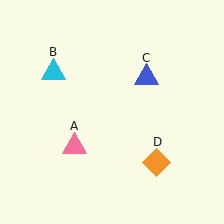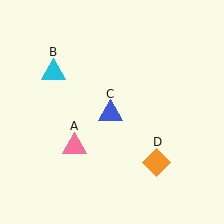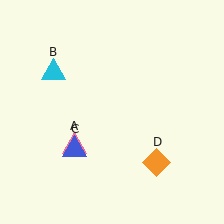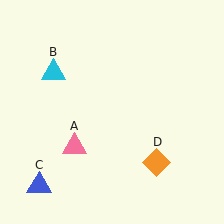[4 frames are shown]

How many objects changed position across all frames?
1 object changed position: blue triangle (object C).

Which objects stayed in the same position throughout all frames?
Pink triangle (object A) and cyan triangle (object B) and orange diamond (object D) remained stationary.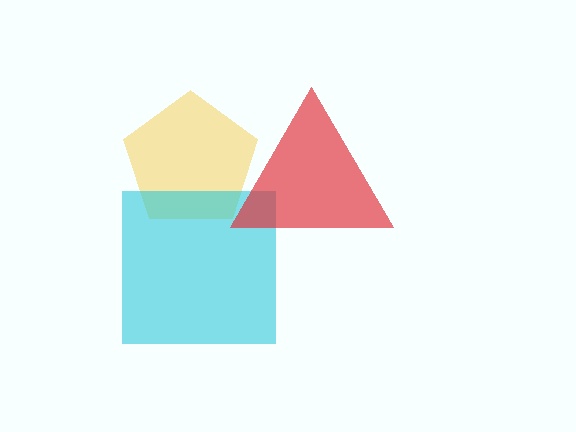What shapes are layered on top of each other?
The layered shapes are: a yellow pentagon, a cyan square, a red triangle.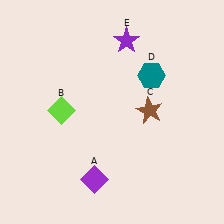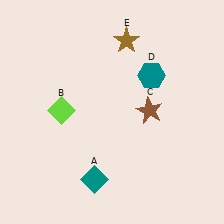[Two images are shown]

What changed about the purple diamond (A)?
In Image 1, A is purple. In Image 2, it changed to teal.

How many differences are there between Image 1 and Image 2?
There are 2 differences between the two images.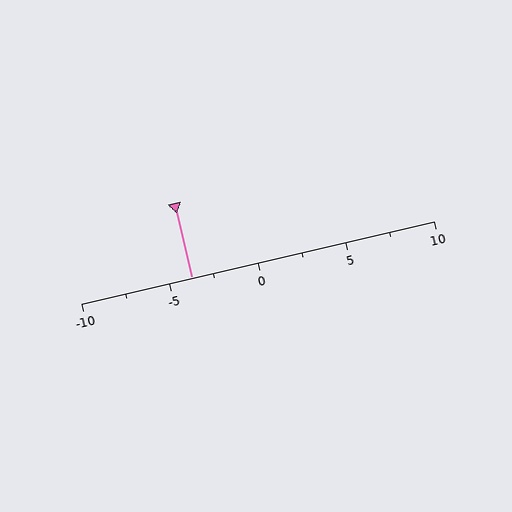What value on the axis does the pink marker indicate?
The marker indicates approximately -3.8.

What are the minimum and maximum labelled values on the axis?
The axis runs from -10 to 10.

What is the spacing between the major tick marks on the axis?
The major ticks are spaced 5 apart.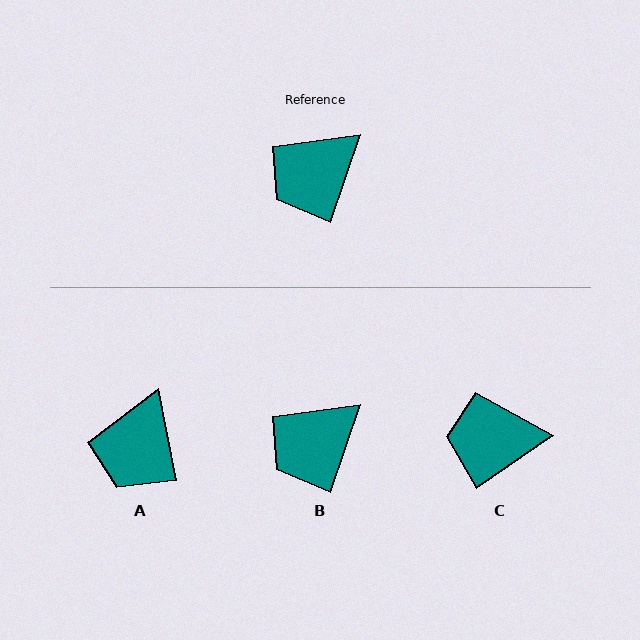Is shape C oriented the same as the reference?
No, it is off by about 37 degrees.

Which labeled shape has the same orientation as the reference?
B.